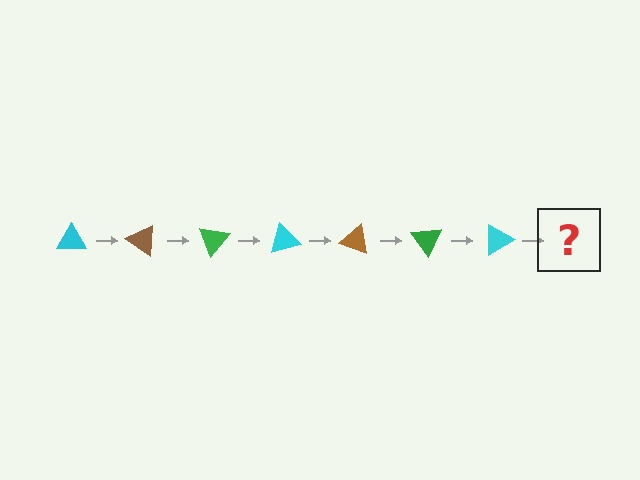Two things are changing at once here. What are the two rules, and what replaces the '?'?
The two rules are that it rotates 35 degrees each step and the color cycles through cyan, brown, and green. The '?' should be a brown triangle, rotated 245 degrees from the start.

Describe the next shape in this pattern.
It should be a brown triangle, rotated 245 degrees from the start.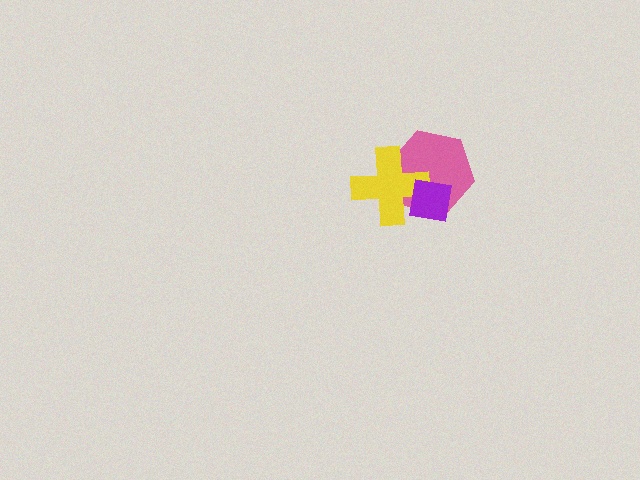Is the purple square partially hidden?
No, no other shape covers it.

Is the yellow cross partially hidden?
Yes, it is partially covered by another shape.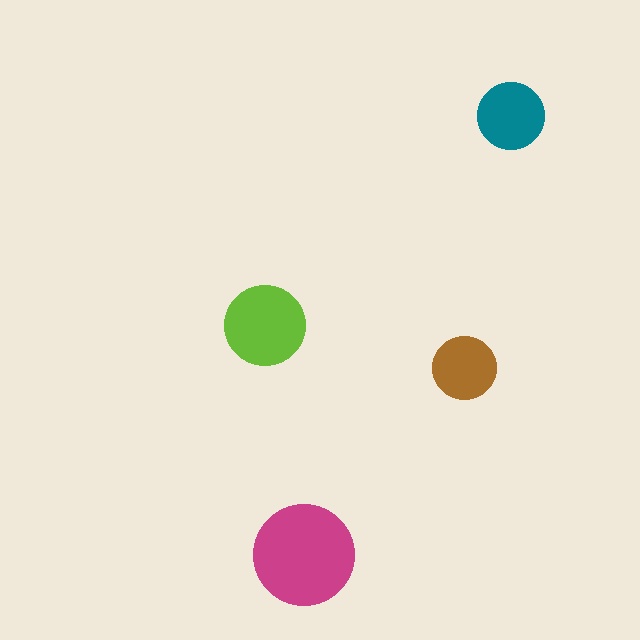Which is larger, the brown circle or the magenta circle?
The magenta one.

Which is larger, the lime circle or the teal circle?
The lime one.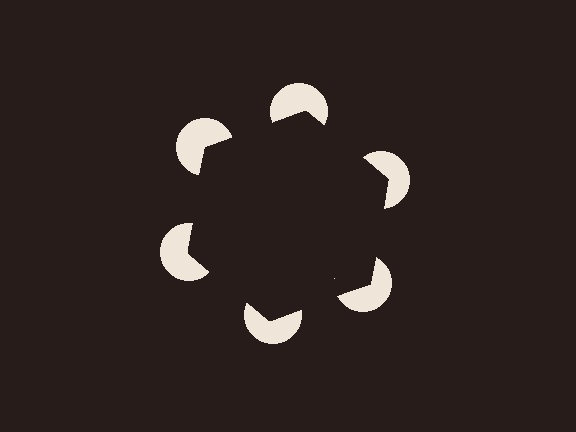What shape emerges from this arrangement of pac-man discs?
An illusory hexagon — its edges are inferred from the aligned wedge cuts in the pac-man discs, not physically drawn.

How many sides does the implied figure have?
6 sides.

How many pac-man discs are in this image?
There are 6 — one at each vertex of the illusory hexagon.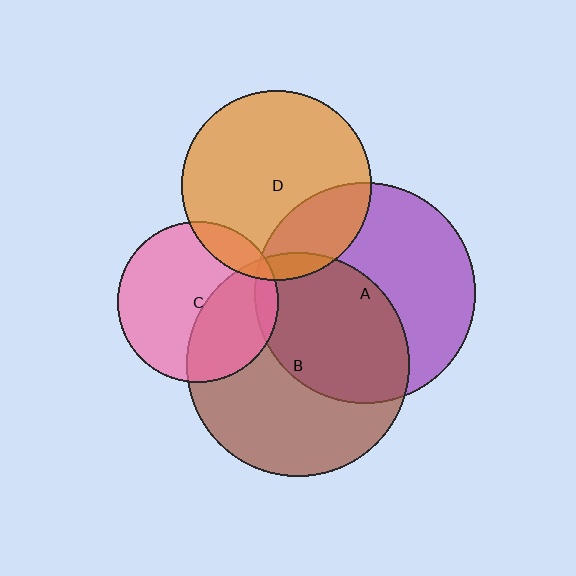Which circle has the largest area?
Circle B (brown).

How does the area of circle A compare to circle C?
Approximately 1.9 times.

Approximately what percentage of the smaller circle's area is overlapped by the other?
Approximately 5%.